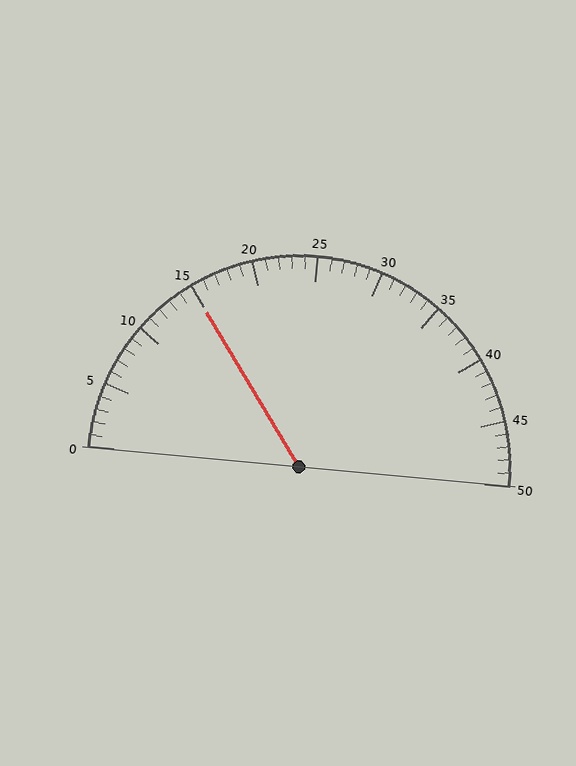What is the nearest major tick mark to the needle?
The nearest major tick mark is 15.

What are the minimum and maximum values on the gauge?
The gauge ranges from 0 to 50.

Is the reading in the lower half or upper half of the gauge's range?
The reading is in the lower half of the range (0 to 50).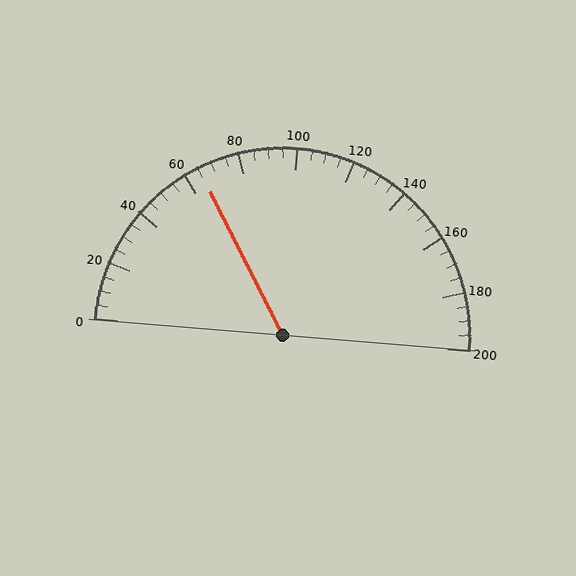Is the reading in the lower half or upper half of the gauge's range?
The reading is in the lower half of the range (0 to 200).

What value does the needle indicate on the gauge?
The needle indicates approximately 65.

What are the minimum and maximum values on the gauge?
The gauge ranges from 0 to 200.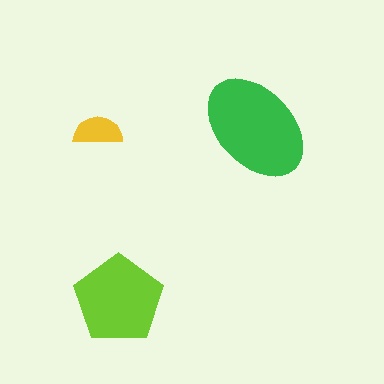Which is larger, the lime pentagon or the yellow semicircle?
The lime pentagon.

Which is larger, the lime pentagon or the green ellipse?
The green ellipse.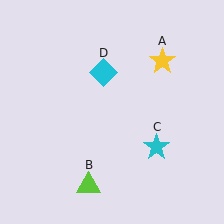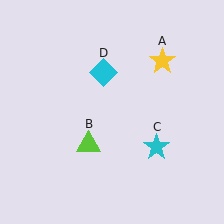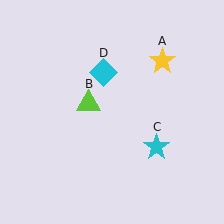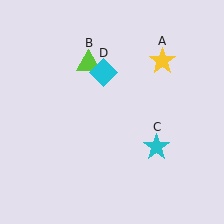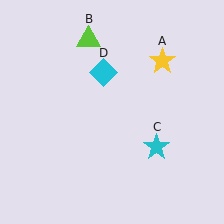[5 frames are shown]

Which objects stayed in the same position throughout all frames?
Yellow star (object A) and cyan star (object C) and cyan diamond (object D) remained stationary.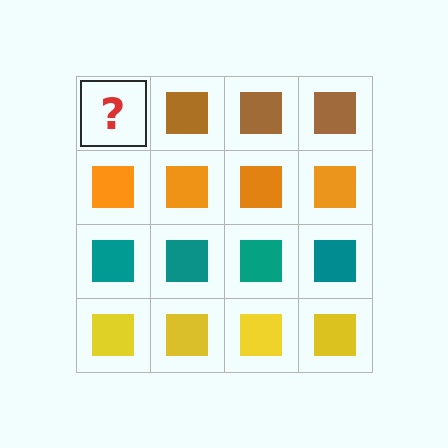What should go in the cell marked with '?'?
The missing cell should contain a brown square.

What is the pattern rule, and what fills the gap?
The rule is that each row has a consistent color. The gap should be filled with a brown square.